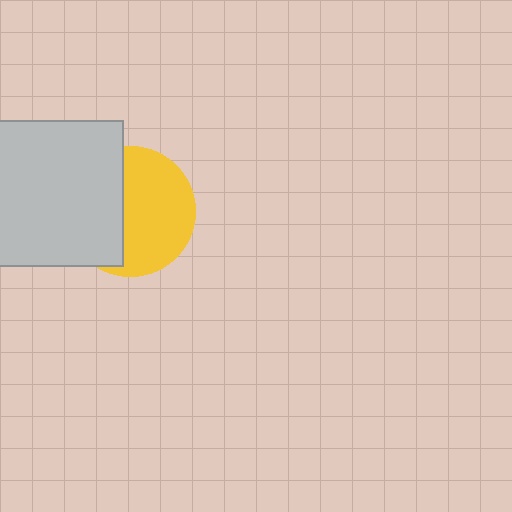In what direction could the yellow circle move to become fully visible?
The yellow circle could move right. That would shift it out from behind the light gray square entirely.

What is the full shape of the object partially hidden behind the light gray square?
The partially hidden object is a yellow circle.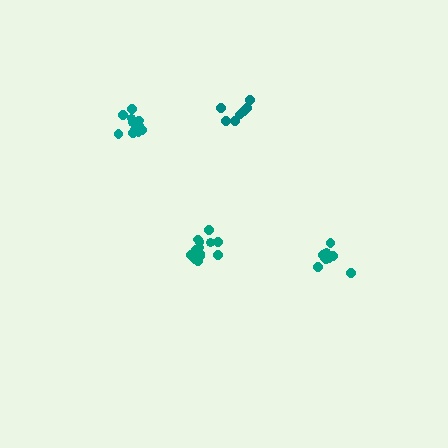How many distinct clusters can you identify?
There are 4 distinct clusters.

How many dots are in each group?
Group 1: 10 dots, Group 2: 12 dots, Group 3: 8 dots, Group 4: 13 dots (43 total).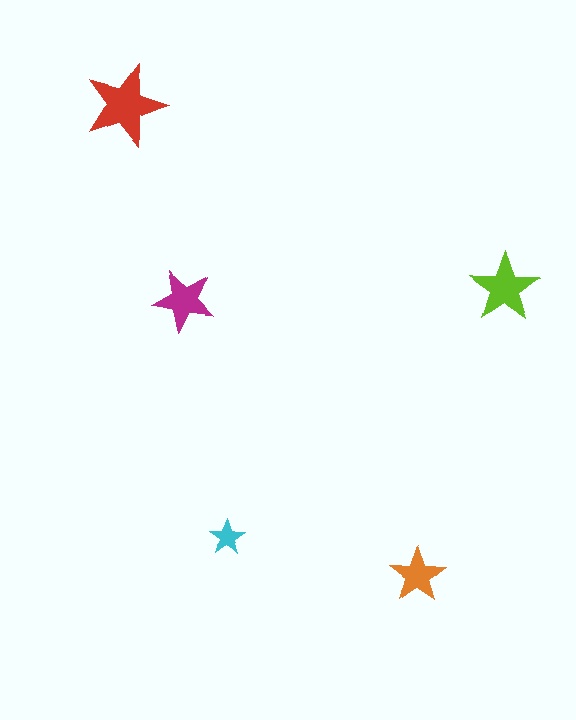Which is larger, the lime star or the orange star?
The lime one.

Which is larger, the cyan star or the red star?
The red one.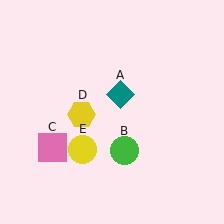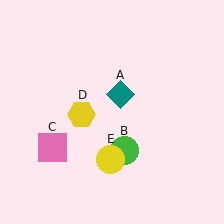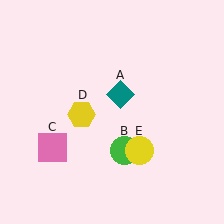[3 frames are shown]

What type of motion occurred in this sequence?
The yellow circle (object E) rotated counterclockwise around the center of the scene.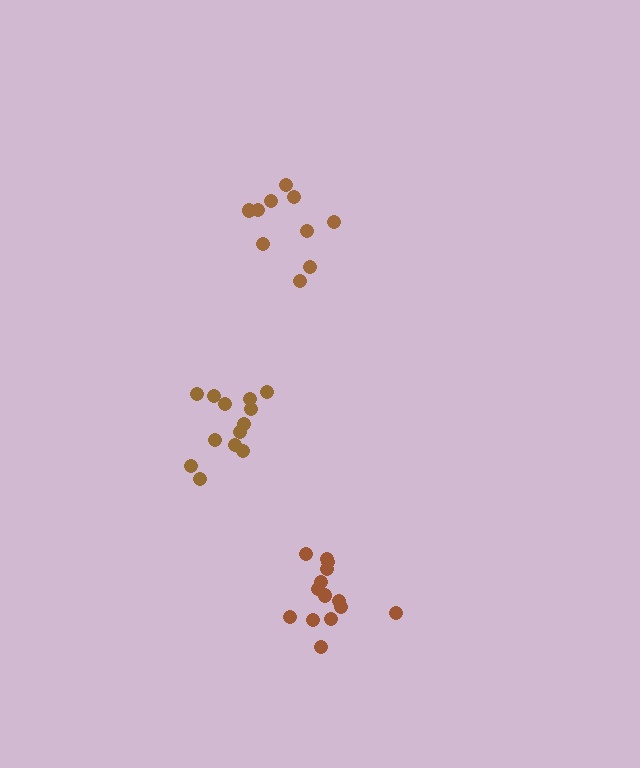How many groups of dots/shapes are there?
There are 3 groups.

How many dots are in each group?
Group 1: 10 dots, Group 2: 14 dots, Group 3: 13 dots (37 total).